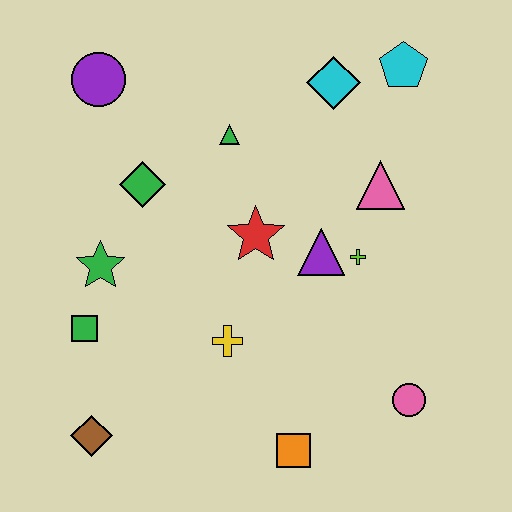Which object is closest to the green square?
The green star is closest to the green square.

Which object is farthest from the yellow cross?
The cyan pentagon is farthest from the yellow cross.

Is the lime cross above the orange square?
Yes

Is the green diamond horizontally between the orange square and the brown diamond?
Yes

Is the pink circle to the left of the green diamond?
No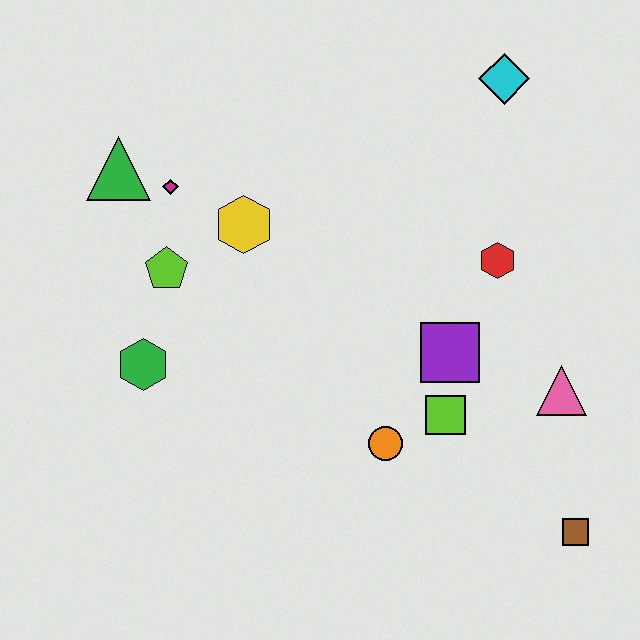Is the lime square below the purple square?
Yes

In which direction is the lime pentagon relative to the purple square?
The lime pentagon is to the left of the purple square.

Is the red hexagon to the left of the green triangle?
No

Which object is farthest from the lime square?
The green triangle is farthest from the lime square.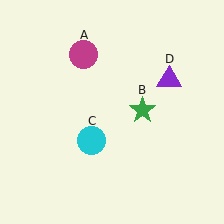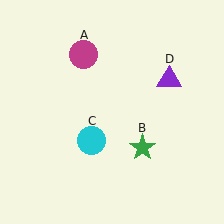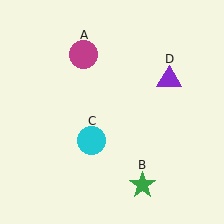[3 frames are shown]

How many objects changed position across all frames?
1 object changed position: green star (object B).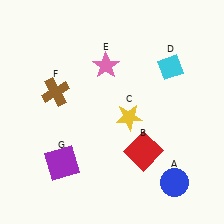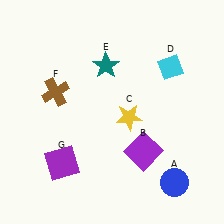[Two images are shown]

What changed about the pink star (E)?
In Image 1, E is pink. In Image 2, it changed to teal.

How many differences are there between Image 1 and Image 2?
There are 2 differences between the two images.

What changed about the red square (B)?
In Image 1, B is red. In Image 2, it changed to purple.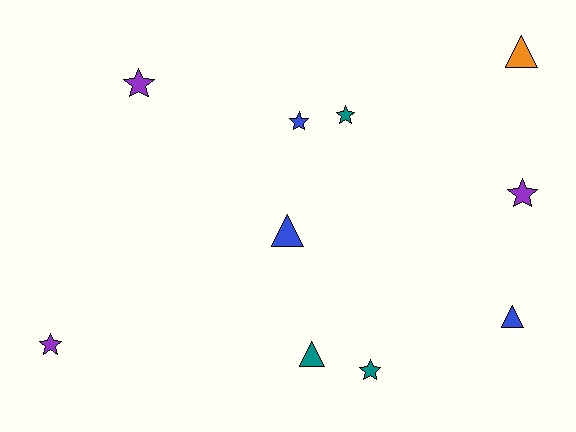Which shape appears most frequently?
Star, with 6 objects.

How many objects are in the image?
There are 10 objects.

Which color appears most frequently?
Teal, with 3 objects.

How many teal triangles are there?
There is 1 teal triangle.